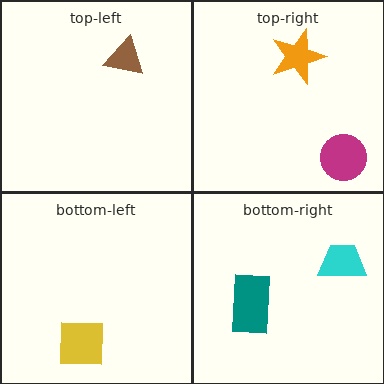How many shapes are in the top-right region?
2.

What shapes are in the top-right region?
The orange star, the magenta circle.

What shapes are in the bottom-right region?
The cyan trapezoid, the teal rectangle.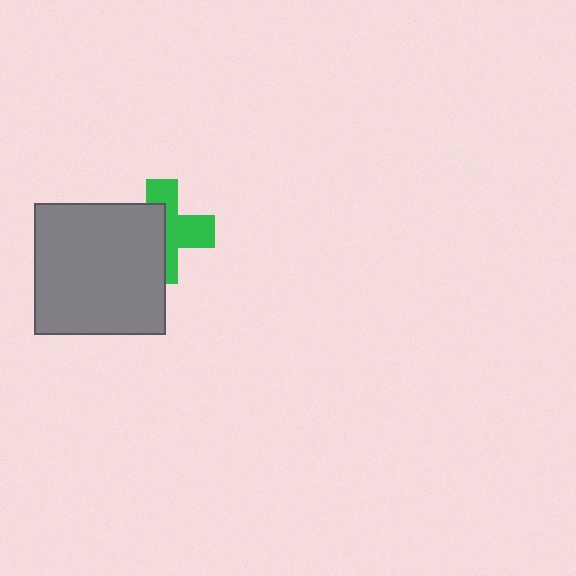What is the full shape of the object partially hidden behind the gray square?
The partially hidden object is a green cross.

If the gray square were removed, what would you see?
You would see the complete green cross.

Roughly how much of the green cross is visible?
About half of it is visible (roughly 52%).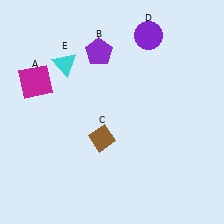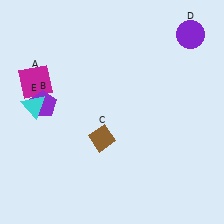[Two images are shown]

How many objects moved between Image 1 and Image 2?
3 objects moved between the two images.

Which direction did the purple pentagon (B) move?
The purple pentagon (B) moved left.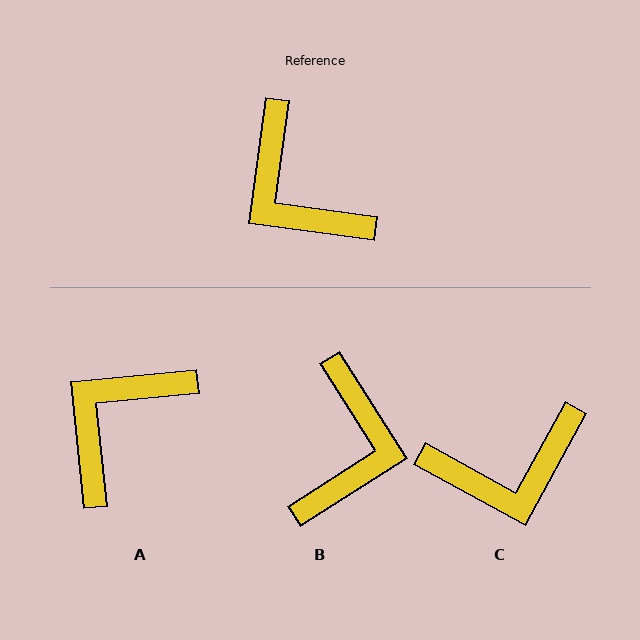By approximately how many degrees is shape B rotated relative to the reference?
Approximately 130 degrees counter-clockwise.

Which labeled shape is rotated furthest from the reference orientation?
B, about 130 degrees away.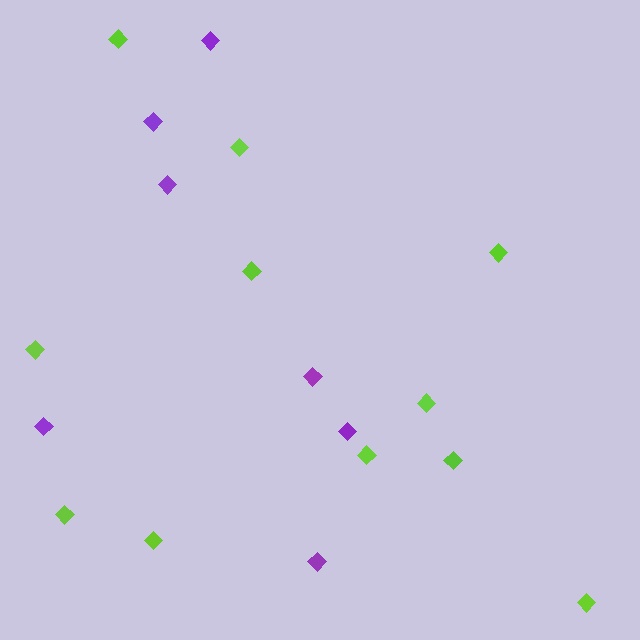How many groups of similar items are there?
There are 2 groups: one group of purple diamonds (7) and one group of lime diamonds (11).